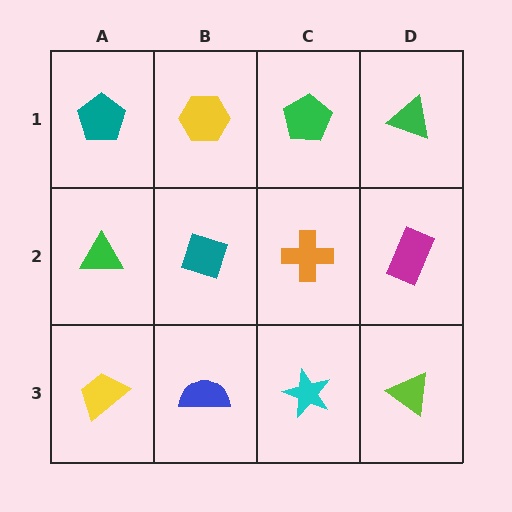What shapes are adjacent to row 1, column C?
An orange cross (row 2, column C), a yellow hexagon (row 1, column B), a green triangle (row 1, column D).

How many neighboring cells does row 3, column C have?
3.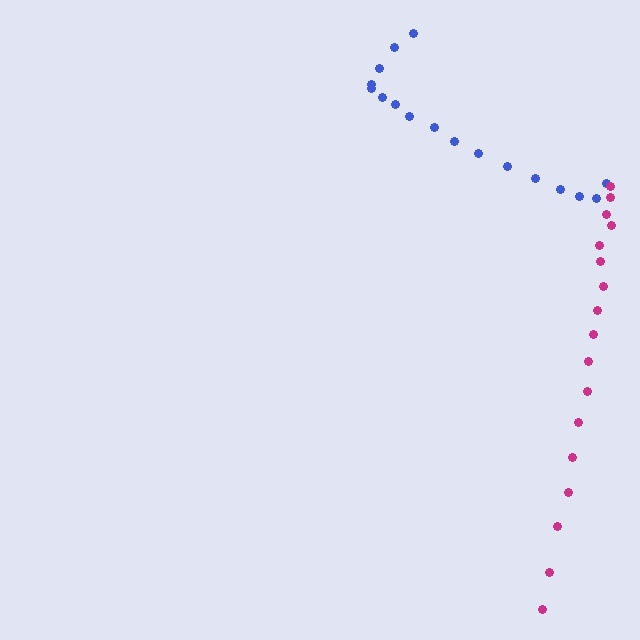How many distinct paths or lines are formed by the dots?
There are 2 distinct paths.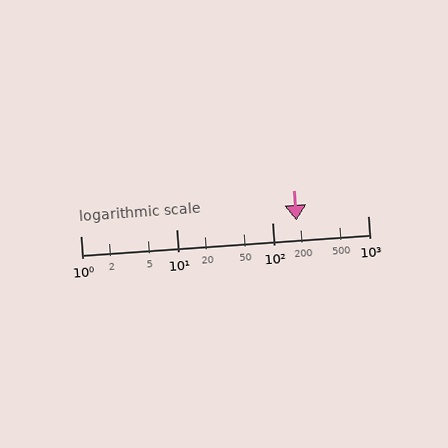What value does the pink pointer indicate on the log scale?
The pointer indicates approximately 180.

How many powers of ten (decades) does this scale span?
The scale spans 3 decades, from 1 to 1000.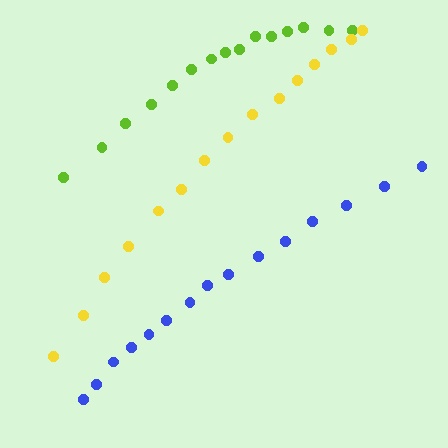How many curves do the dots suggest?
There are 3 distinct paths.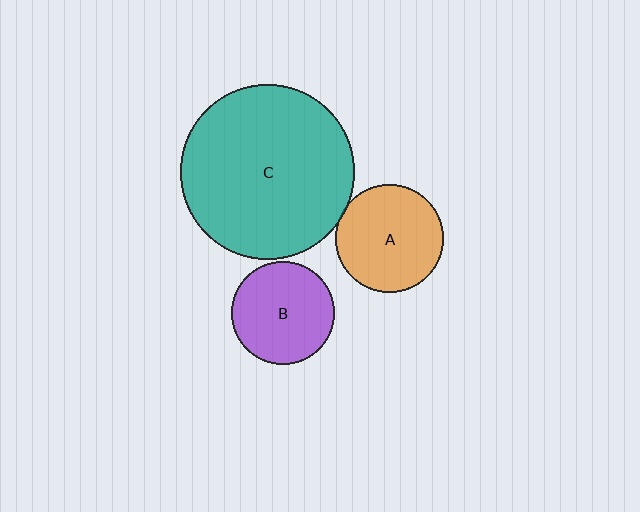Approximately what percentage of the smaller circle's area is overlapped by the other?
Approximately 5%.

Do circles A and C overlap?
Yes.